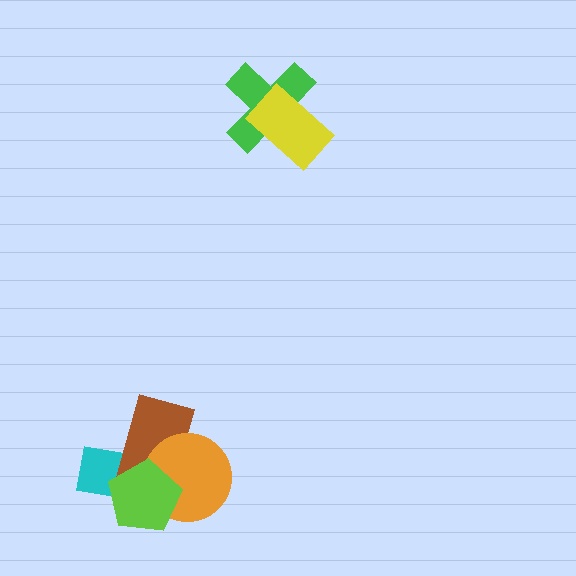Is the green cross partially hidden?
Yes, it is partially covered by another shape.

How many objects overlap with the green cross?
1 object overlaps with the green cross.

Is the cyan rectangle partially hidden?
Yes, it is partially covered by another shape.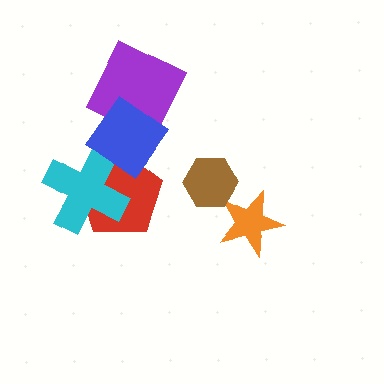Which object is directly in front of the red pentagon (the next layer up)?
The cyan cross is directly in front of the red pentagon.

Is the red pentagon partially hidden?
Yes, it is partially covered by another shape.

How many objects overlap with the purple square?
1 object overlaps with the purple square.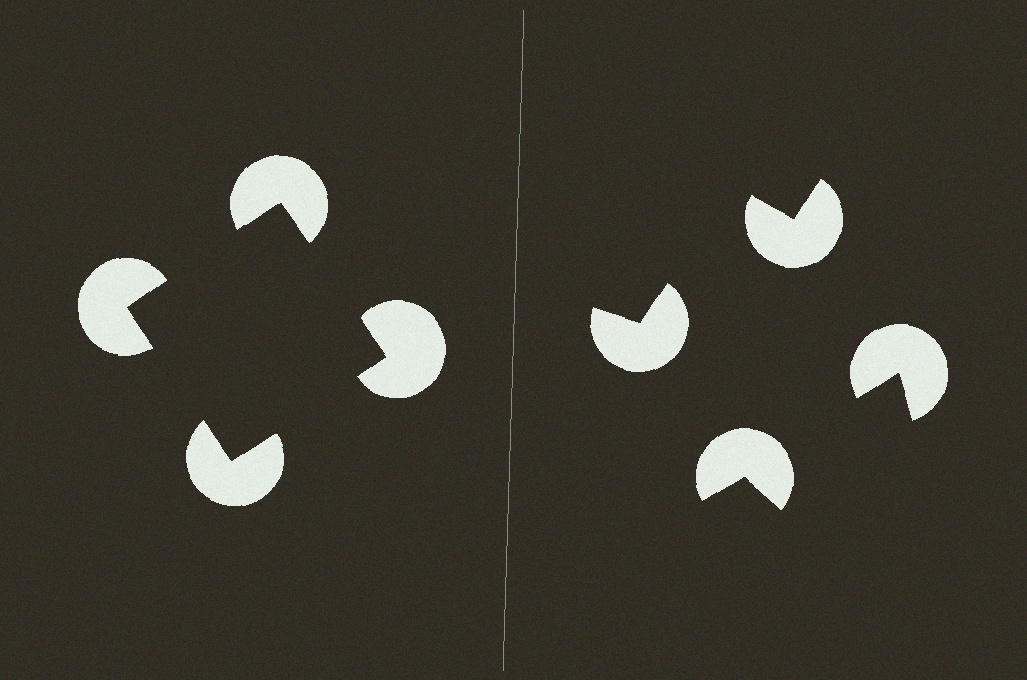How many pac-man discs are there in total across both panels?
8 — 4 on each side.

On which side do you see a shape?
An illusory square appears on the left side. On the right side the wedge cuts are rotated, so no coherent shape forms.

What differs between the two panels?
The pac-man discs are positioned identically on both sides; only the wedge orientations differ. On the left they align to a square; on the right they are misaligned.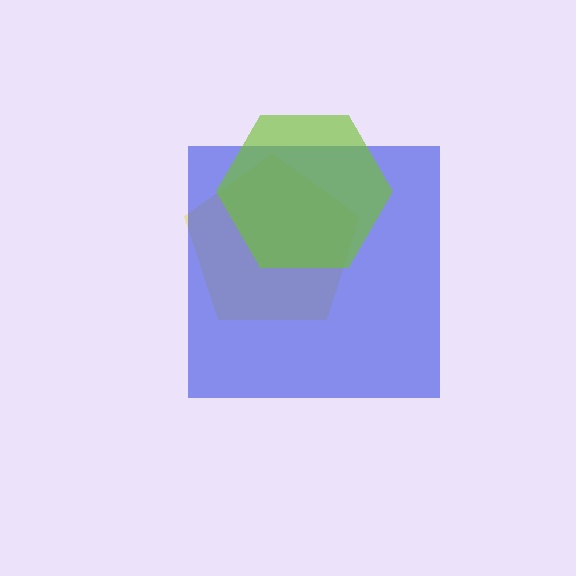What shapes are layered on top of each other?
The layered shapes are: a yellow pentagon, a blue square, a lime hexagon.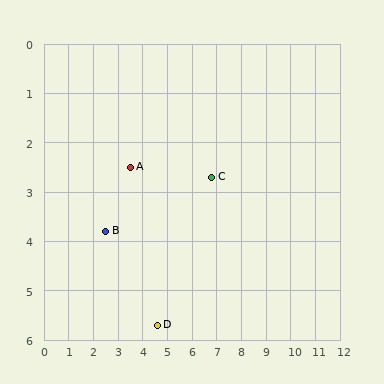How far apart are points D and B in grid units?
Points D and B are about 2.8 grid units apart.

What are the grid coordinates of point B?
Point B is at approximately (2.5, 3.8).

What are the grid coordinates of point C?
Point C is at approximately (6.8, 2.7).